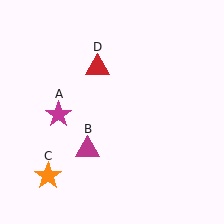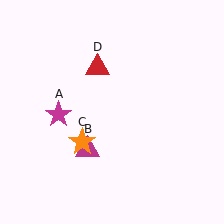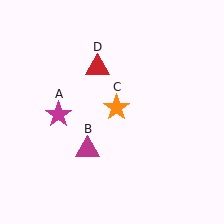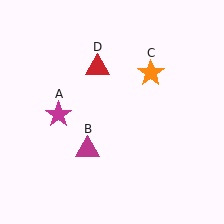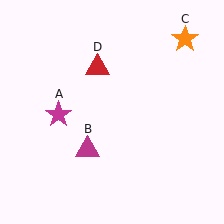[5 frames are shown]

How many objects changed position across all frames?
1 object changed position: orange star (object C).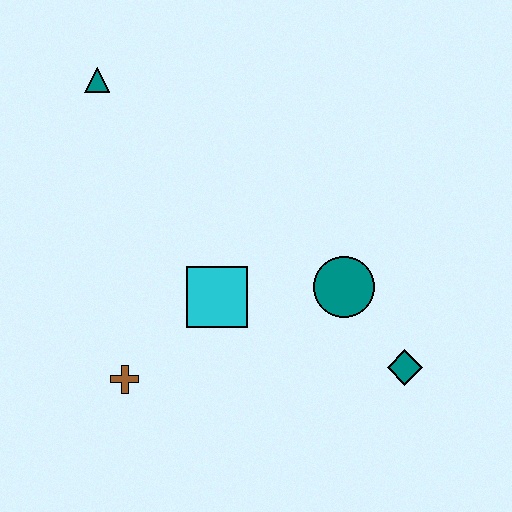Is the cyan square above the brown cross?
Yes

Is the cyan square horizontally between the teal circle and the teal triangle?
Yes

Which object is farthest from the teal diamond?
The teal triangle is farthest from the teal diamond.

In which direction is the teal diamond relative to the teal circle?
The teal diamond is below the teal circle.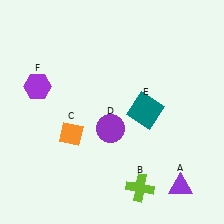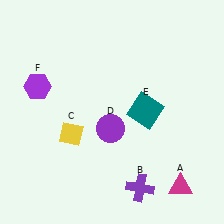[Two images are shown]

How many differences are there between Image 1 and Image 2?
There are 3 differences between the two images.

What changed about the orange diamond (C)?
In Image 1, C is orange. In Image 2, it changed to yellow.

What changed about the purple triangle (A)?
In Image 1, A is purple. In Image 2, it changed to magenta.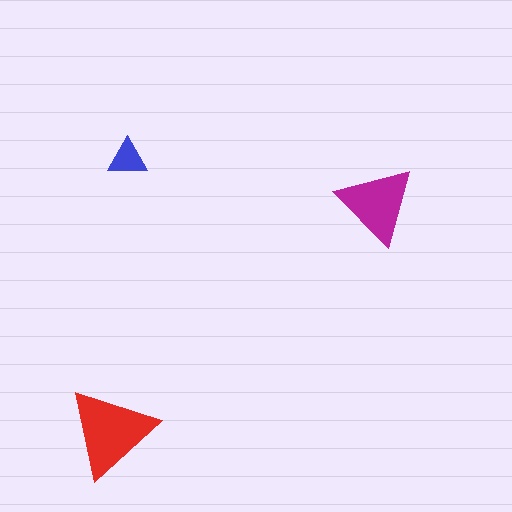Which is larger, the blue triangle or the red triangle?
The red one.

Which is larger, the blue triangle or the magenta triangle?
The magenta one.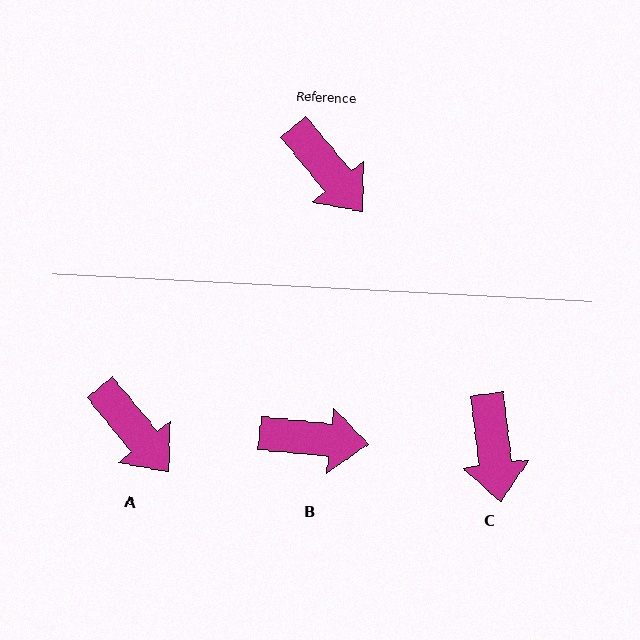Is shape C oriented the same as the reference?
No, it is off by about 32 degrees.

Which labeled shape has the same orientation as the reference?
A.